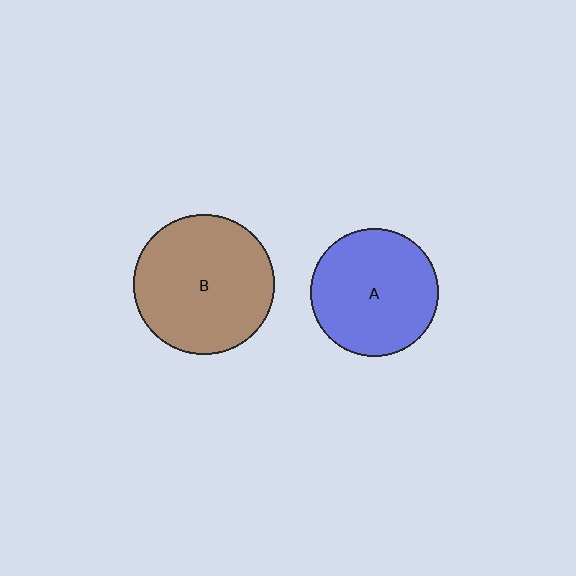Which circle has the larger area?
Circle B (brown).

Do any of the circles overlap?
No, none of the circles overlap.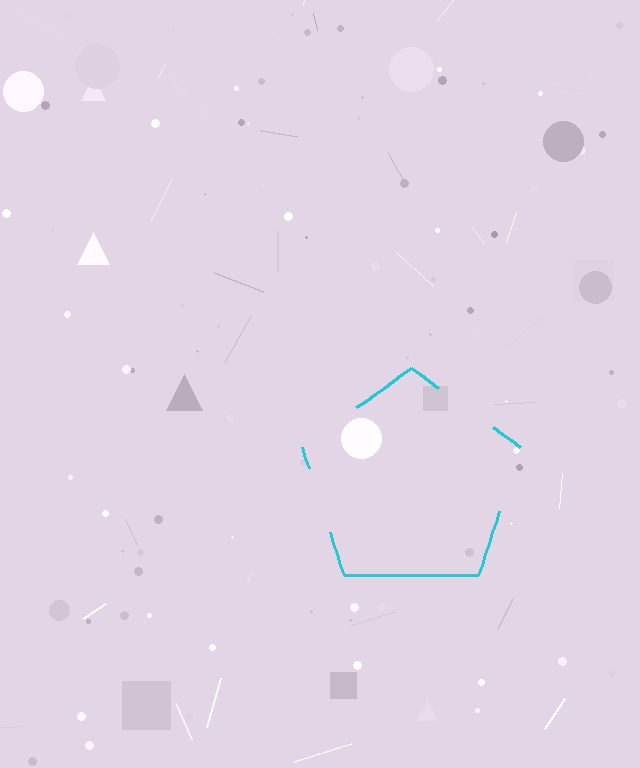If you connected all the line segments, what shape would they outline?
They would outline a pentagon.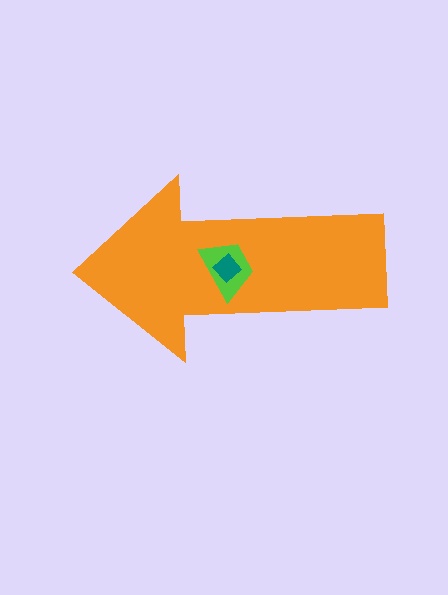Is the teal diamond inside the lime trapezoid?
Yes.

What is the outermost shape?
The orange arrow.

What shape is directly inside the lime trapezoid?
The teal diamond.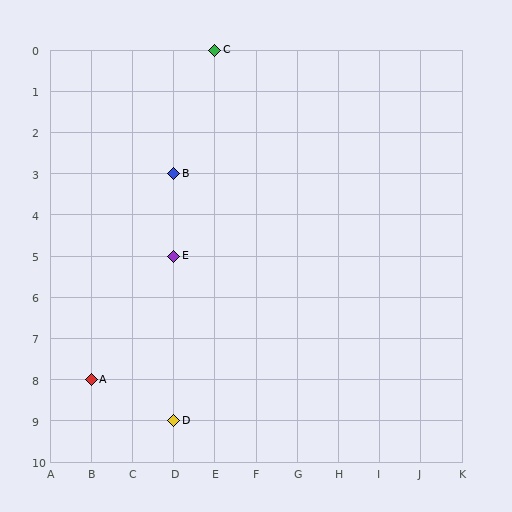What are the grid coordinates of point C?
Point C is at grid coordinates (E, 0).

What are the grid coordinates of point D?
Point D is at grid coordinates (D, 9).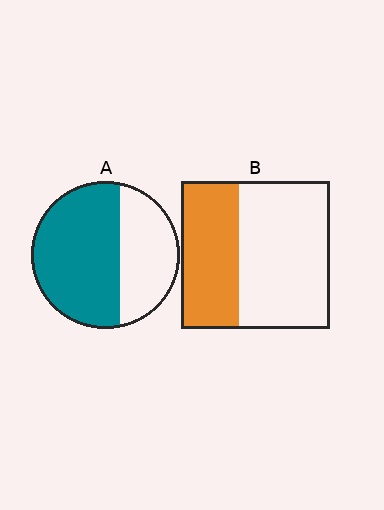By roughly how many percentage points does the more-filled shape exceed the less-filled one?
By roughly 25 percentage points (A over B).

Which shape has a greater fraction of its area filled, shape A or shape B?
Shape A.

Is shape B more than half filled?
No.